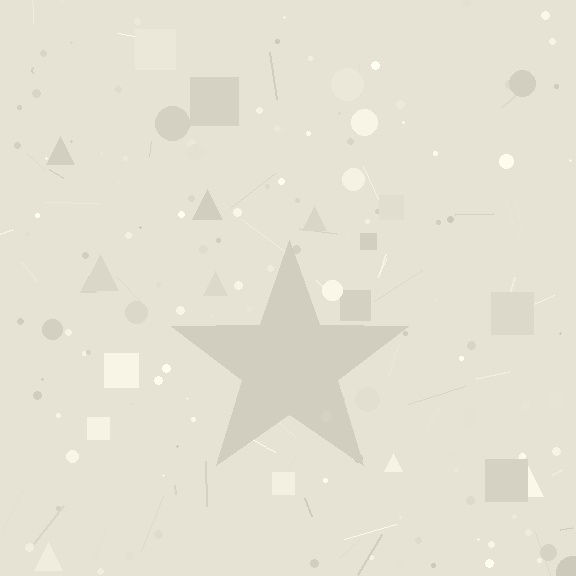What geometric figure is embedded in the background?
A star is embedded in the background.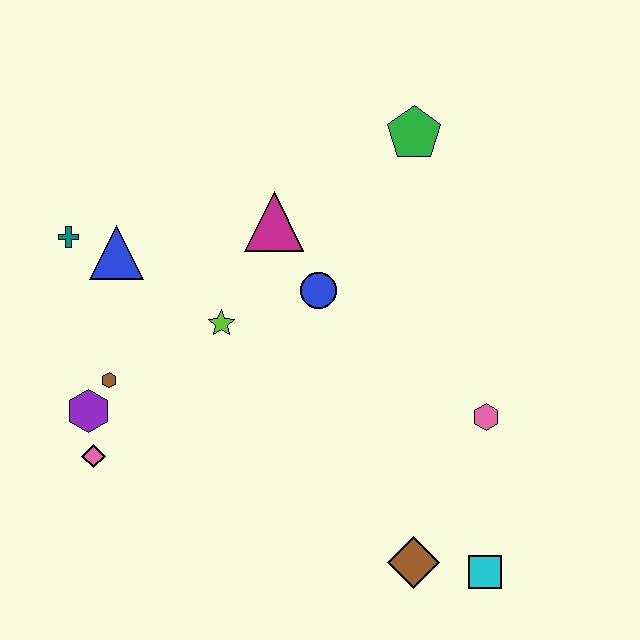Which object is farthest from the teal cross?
The cyan square is farthest from the teal cross.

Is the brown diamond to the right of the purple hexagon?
Yes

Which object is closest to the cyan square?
The brown diamond is closest to the cyan square.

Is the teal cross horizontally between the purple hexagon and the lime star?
No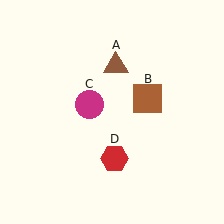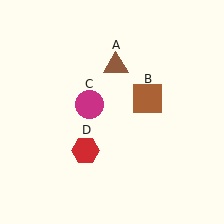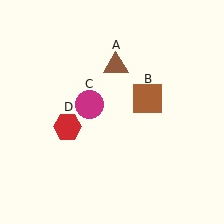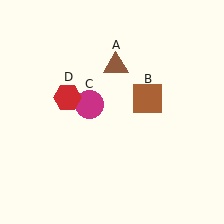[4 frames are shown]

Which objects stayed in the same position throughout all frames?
Brown triangle (object A) and brown square (object B) and magenta circle (object C) remained stationary.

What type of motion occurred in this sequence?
The red hexagon (object D) rotated clockwise around the center of the scene.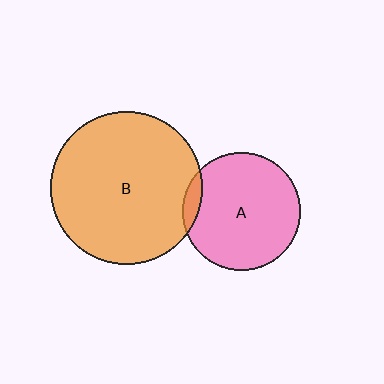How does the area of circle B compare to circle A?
Approximately 1.7 times.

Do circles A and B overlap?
Yes.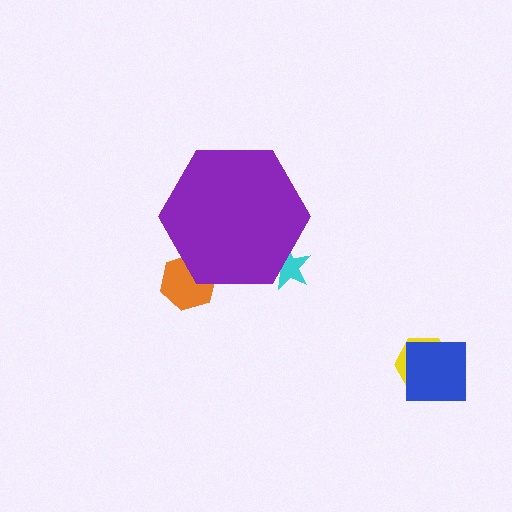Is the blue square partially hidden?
No, the blue square is fully visible.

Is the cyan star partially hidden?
Yes, the cyan star is partially hidden behind the purple hexagon.